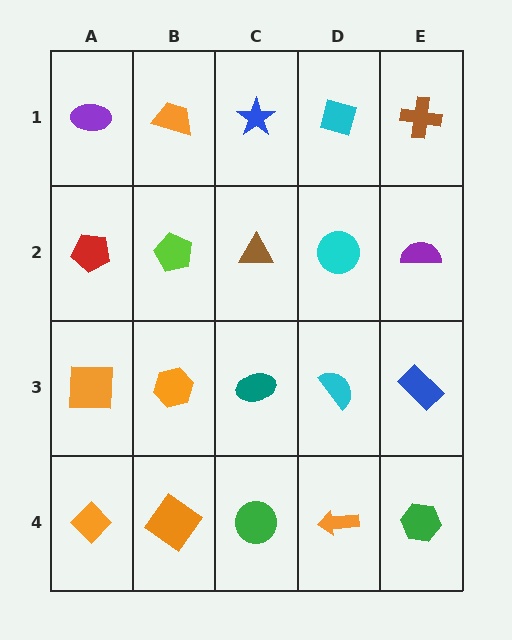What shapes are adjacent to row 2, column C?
A blue star (row 1, column C), a teal ellipse (row 3, column C), a lime pentagon (row 2, column B), a cyan circle (row 2, column D).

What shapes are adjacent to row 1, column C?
A brown triangle (row 2, column C), an orange trapezoid (row 1, column B), a cyan square (row 1, column D).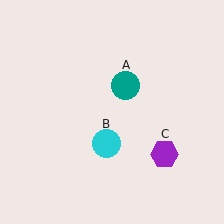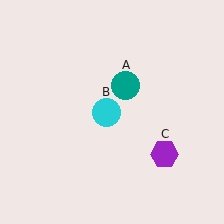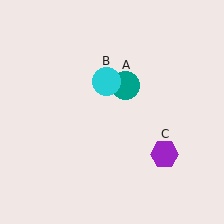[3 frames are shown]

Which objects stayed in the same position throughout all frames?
Teal circle (object A) and purple hexagon (object C) remained stationary.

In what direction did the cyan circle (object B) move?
The cyan circle (object B) moved up.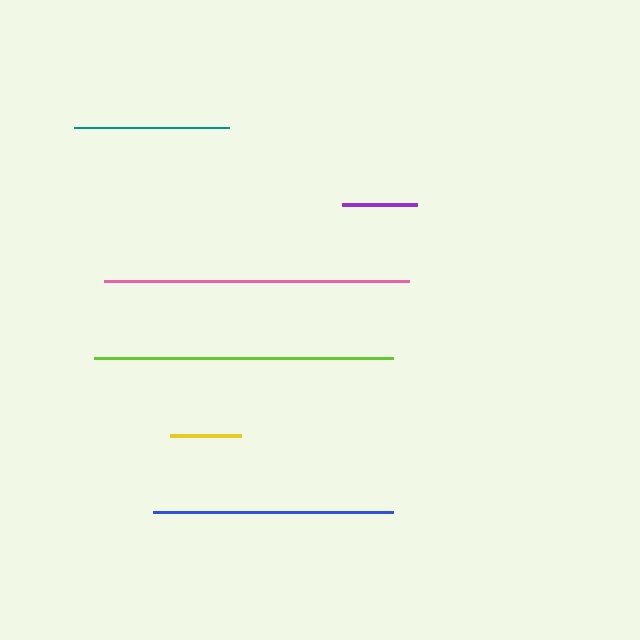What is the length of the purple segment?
The purple segment is approximately 75 pixels long.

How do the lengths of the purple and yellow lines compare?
The purple and yellow lines are approximately the same length.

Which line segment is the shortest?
The yellow line is the shortest at approximately 71 pixels.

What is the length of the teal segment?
The teal segment is approximately 155 pixels long.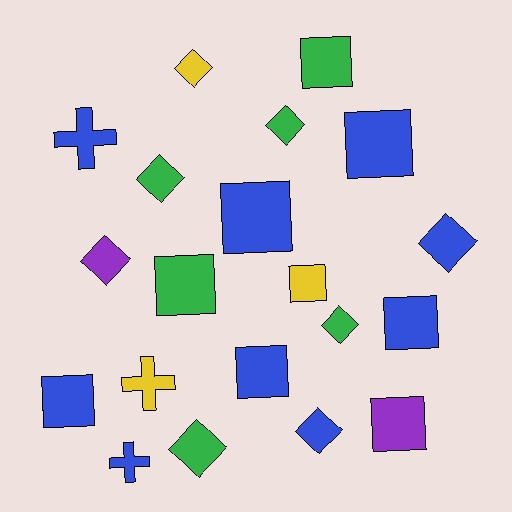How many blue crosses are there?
There are 2 blue crosses.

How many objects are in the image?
There are 20 objects.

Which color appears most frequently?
Blue, with 9 objects.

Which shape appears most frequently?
Square, with 9 objects.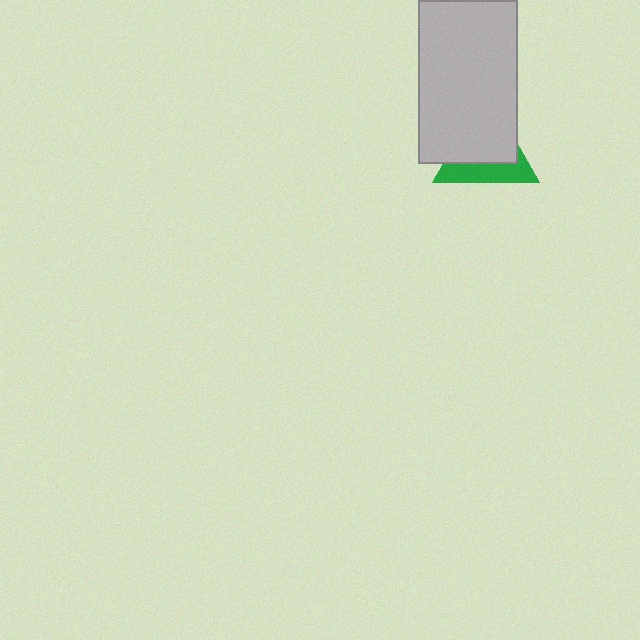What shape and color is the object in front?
The object in front is a light gray rectangle.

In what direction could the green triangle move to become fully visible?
The green triangle could move toward the lower-right. That would shift it out from behind the light gray rectangle entirely.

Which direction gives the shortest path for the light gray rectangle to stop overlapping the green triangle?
Moving toward the upper-left gives the shortest separation.